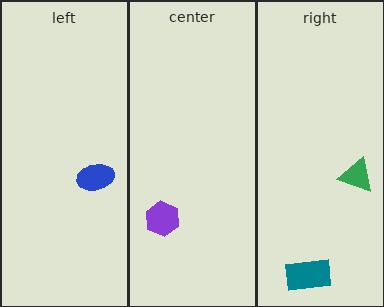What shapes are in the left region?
The blue ellipse.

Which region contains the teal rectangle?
The right region.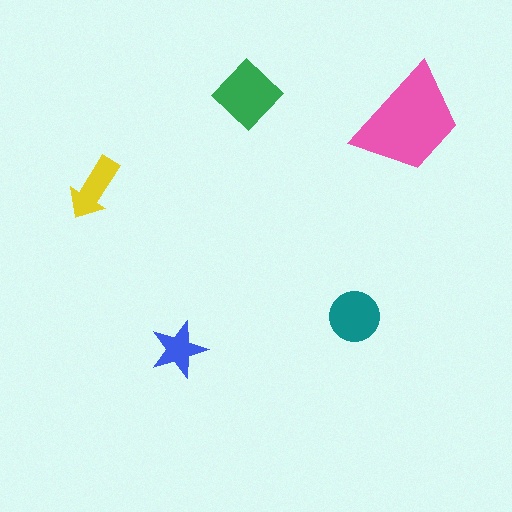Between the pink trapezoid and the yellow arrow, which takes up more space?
The pink trapezoid.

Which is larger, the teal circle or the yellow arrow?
The teal circle.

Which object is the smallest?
The blue star.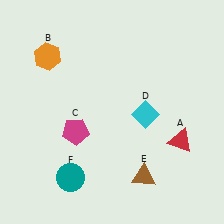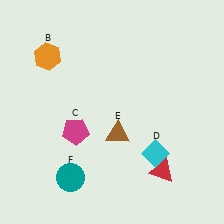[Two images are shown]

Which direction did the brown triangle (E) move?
The brown triangle (E) moved up.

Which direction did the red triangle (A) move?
The red triangle (A) moved down.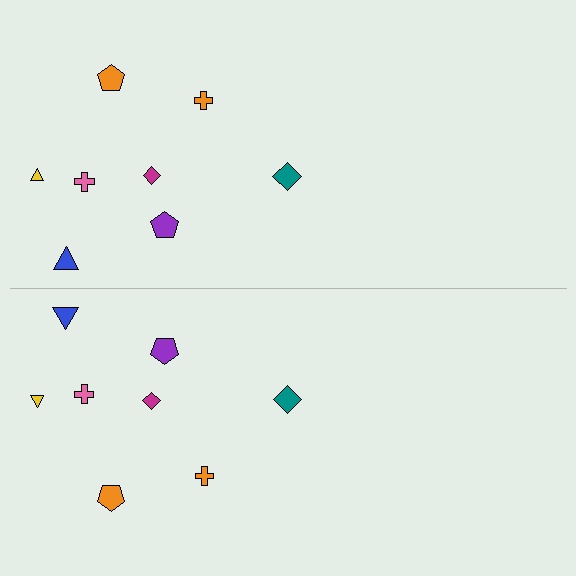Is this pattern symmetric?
Yes, this pattern has bilateral (reflection) symmetry.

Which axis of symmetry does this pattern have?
The pattern has a horizontal axis of symmetry running through the center of the image.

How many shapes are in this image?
There are 16 shapes in this image.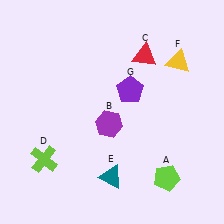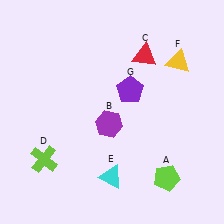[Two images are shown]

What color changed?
The triangle (E) changed from teal in Image 1 to cyan in Image 2.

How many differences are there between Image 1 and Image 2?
There is 1 difference between the two images.